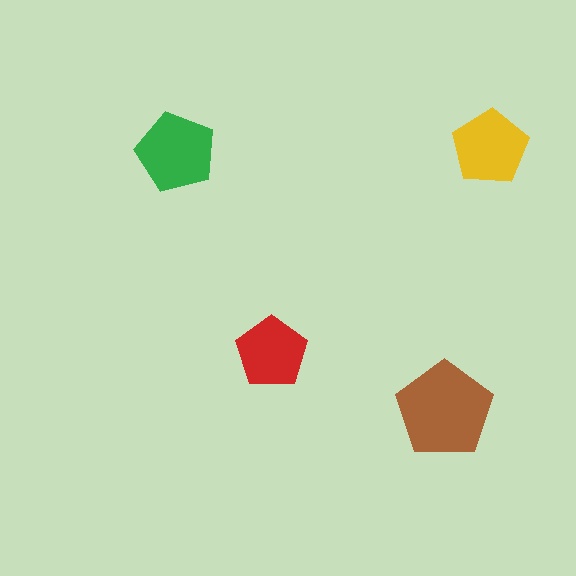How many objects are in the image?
There are 4 objects in the image.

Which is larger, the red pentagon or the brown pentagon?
The brown one.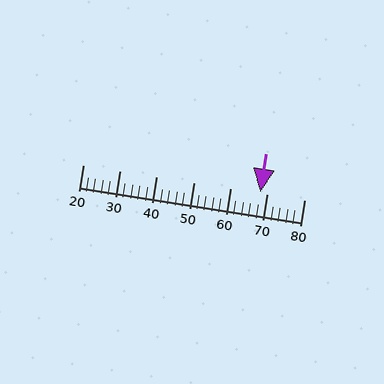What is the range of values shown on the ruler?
The ruler shows values from 20 to 80.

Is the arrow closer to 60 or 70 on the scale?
The arrow is closer to 70.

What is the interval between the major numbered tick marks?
The major tick marks are spaced 10 units apart.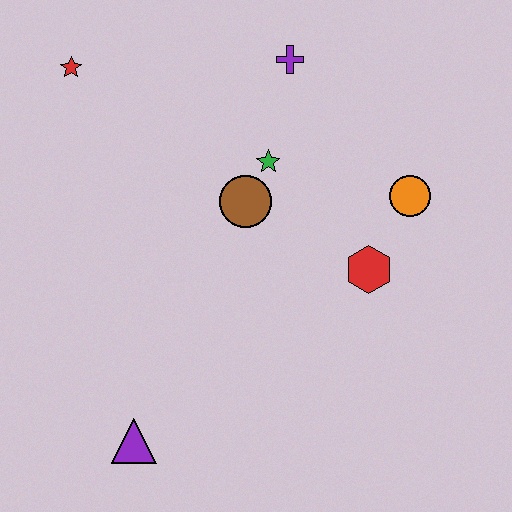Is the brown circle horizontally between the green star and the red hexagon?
No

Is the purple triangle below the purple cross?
Yes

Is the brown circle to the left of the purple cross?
Yes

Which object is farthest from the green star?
The purple triangle is farthest from the green star.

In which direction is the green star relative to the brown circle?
The green star is above the brown circle.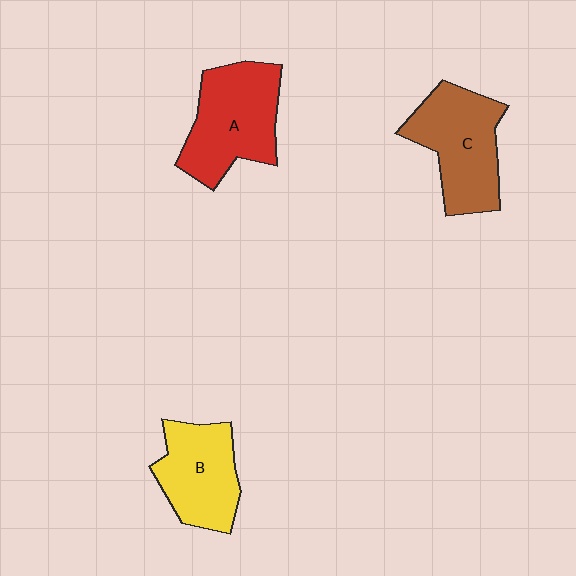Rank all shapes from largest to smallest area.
From largest to smallest: A (red), C (brown), B (yellow).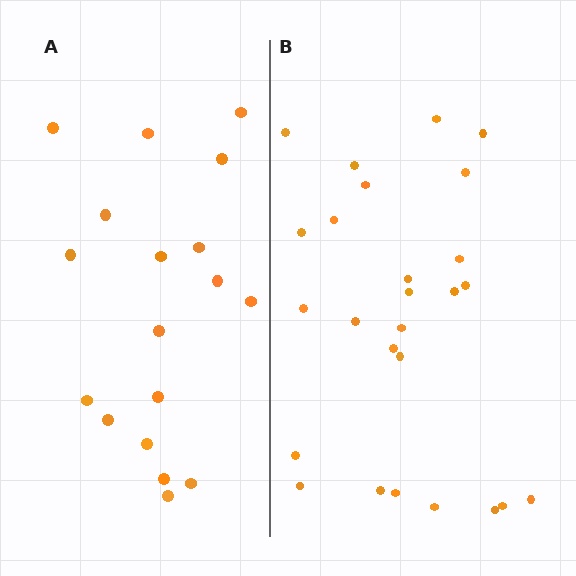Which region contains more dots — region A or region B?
Region B (the right region) has more dots.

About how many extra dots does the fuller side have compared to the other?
Region B has roughly 8 or so more dots than region A.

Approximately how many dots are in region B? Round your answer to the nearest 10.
About 30 dots. (The exact count is 26, which rounds to 30.)